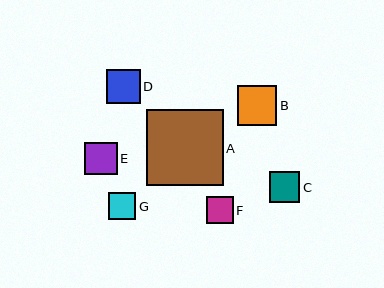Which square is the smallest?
Square F is the smallest with a size of approximately 27 pixels.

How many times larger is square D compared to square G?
Square D is approximately 1.3 times the size of square G.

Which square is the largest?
Square A is the largest with a size of approximately 76 pixels.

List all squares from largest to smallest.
From largest to smallest: A, B, D, E, C, G, F.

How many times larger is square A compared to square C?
Square A is approximately 2.5 times the size of square C.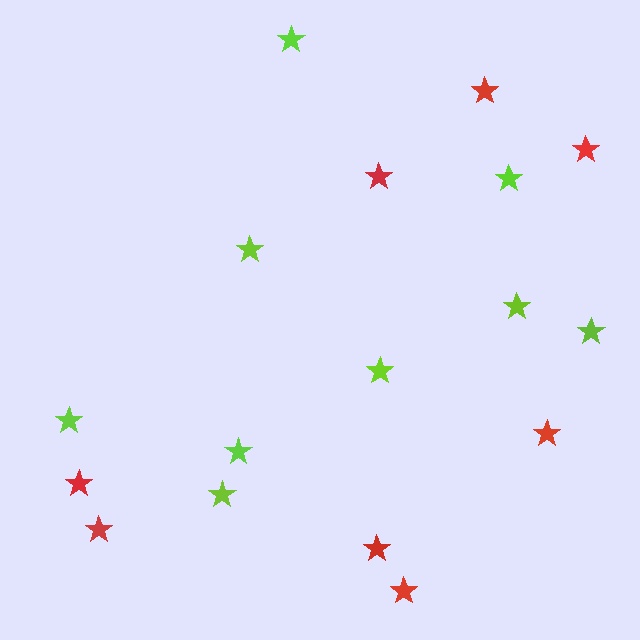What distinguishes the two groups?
There are 2 groups: one group of red stars (8) and one group of lime stars (9).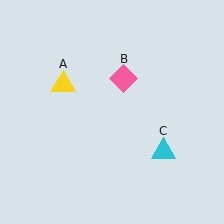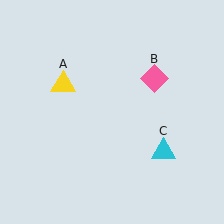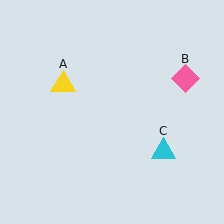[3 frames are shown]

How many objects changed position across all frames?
1 object changed position: pink diamond (object B).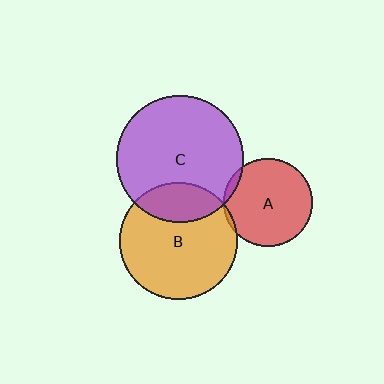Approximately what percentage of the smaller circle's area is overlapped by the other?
Approximately 25%.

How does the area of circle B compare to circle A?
Approximately 1.7 times.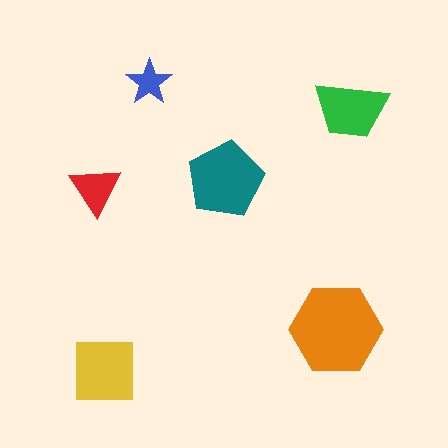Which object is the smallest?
The blue star.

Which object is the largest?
The orange hexagon.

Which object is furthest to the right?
The green trapezoid is rightmost.